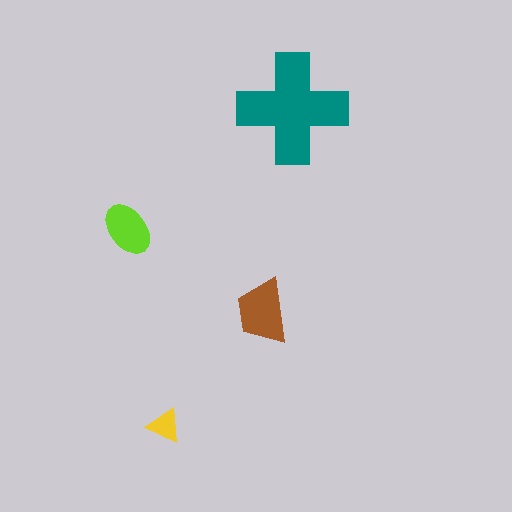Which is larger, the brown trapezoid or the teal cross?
The teal cross.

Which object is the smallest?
The yellow triangle.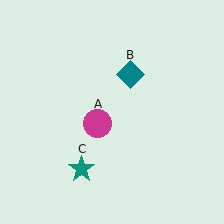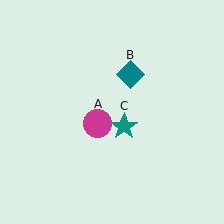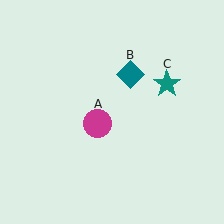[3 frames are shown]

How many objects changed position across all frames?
1 object changed position: teal star (object C).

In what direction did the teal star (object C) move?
The teal star (object C) moved up and to the right.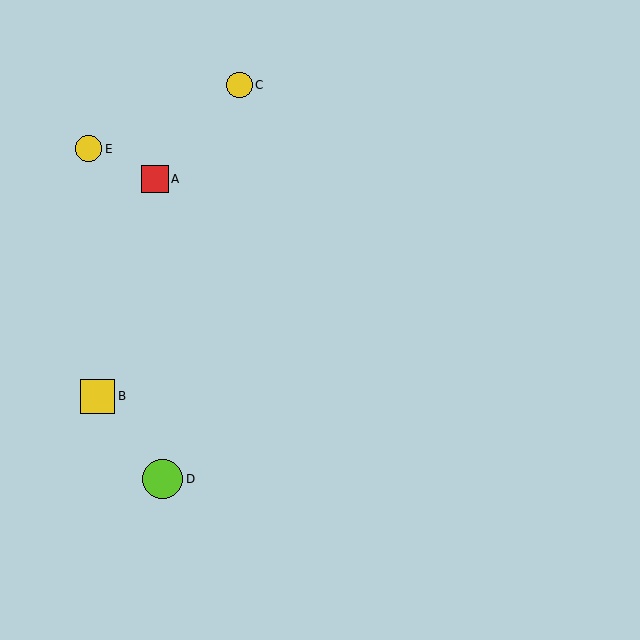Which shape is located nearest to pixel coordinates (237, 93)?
The yellow circle (labeled C) at (239, 85) is nearest to that location.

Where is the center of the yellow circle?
The center of the yellow circle is at (88, 149).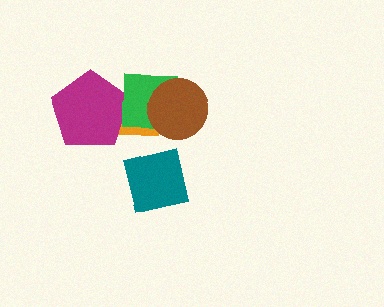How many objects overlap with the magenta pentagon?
2 objects overlap with the magenta pentagon.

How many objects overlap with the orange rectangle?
3 objects overlap with the orange rectangle.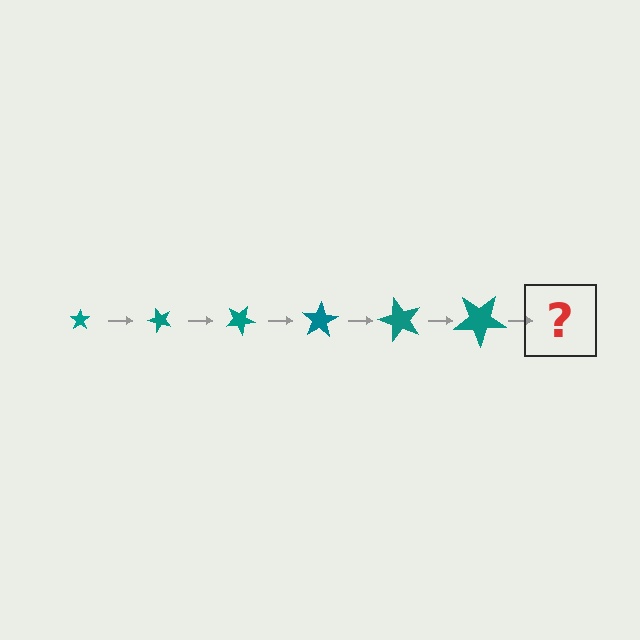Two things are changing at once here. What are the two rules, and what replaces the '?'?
The two rules are that the star grows larger each step and it rotates 50 degrees each step. The '?' should be a star, larger than the previous one and rotated 300 degrees from the start.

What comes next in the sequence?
The next element should be a star, larger than the previous one and rotated 300 degrees from the start.